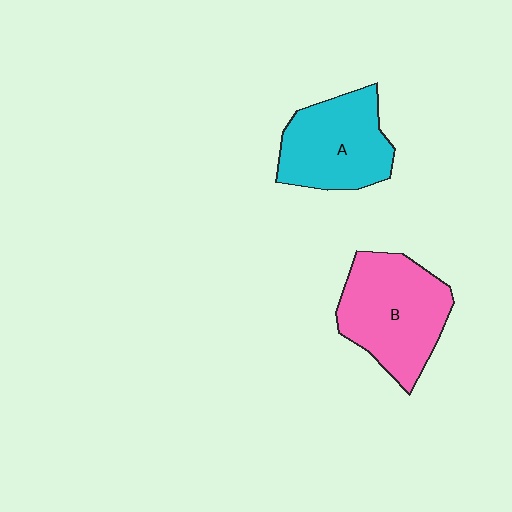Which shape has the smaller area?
Shape A (cyan).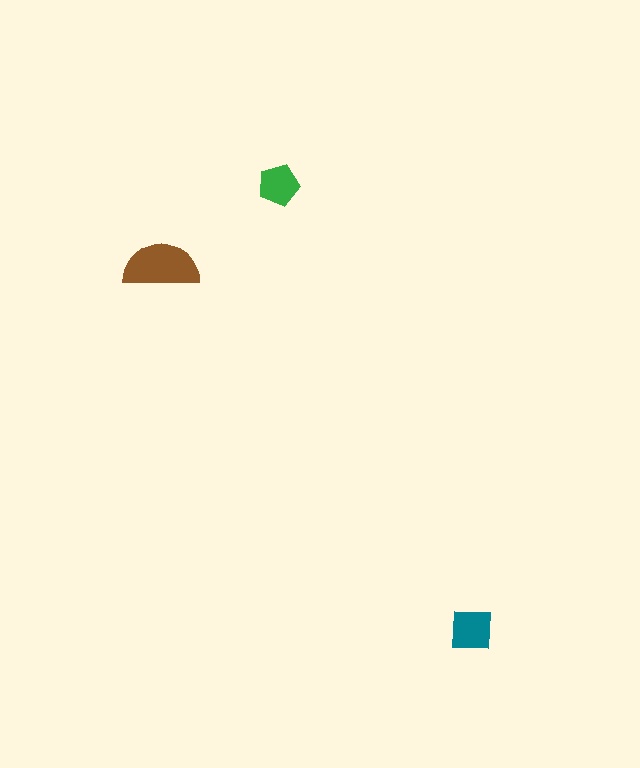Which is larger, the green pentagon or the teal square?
The teal square.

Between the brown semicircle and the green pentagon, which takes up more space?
The brown semicircle.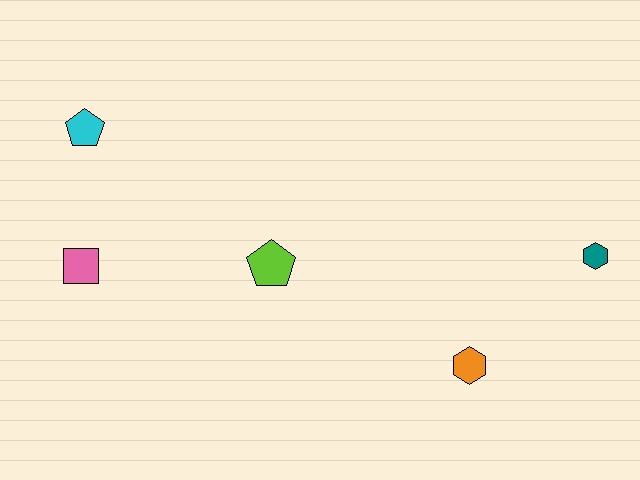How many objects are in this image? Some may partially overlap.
There are 5 objects.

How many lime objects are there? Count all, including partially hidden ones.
There is 1 lime object.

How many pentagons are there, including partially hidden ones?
There are 2 pentagons.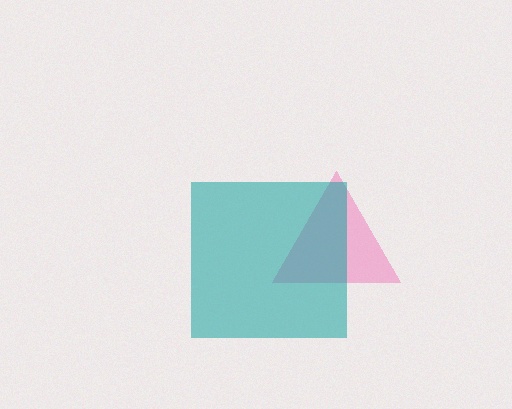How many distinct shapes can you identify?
There are 2 distinct shapes: a pink triangle, a teal square.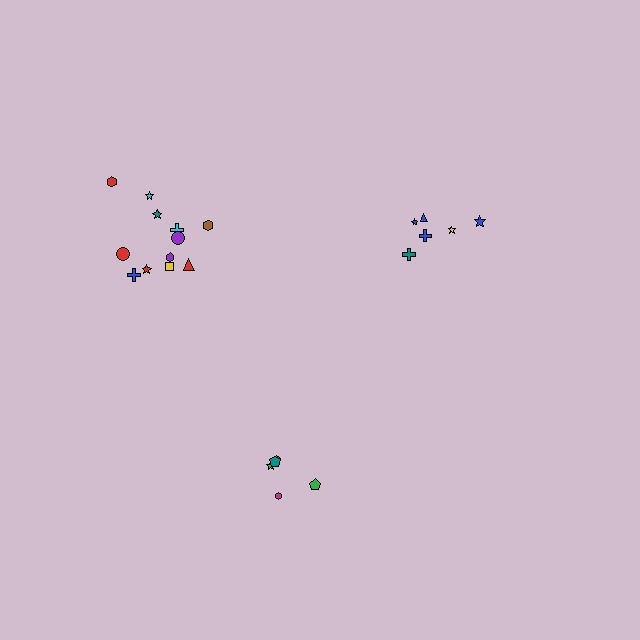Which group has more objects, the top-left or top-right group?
The top-left group.